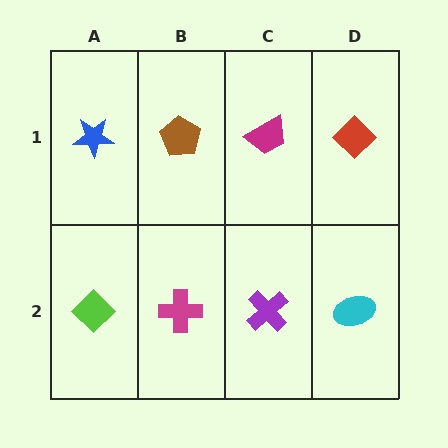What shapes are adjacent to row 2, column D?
A red diamond (row 1, column D), a purple cross (row 2, column C).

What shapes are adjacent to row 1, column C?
A purple cross (row 2, column C), a brown pentagon (row 1, column B), a red diamond (row 1, column D).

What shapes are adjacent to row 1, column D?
A cyan ellipse (row 2, column D), a magenta trapezoid (row 1, column C).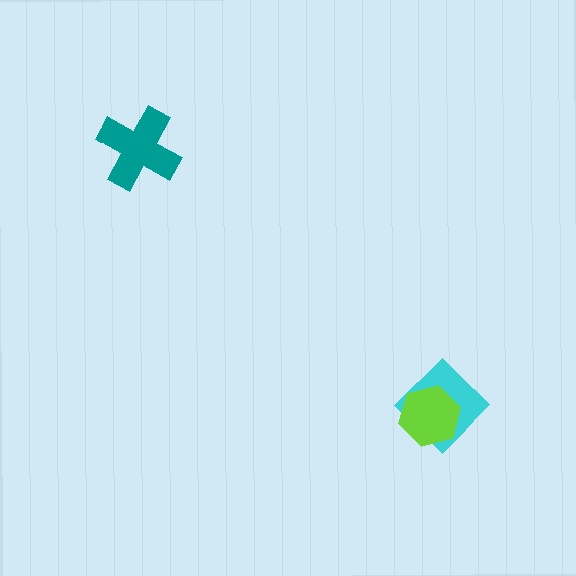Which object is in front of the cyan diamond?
The lime hexagon is in front of the cyan diamond.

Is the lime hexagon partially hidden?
No, no other shape covers it.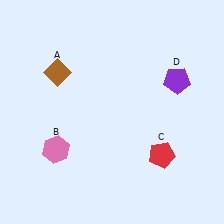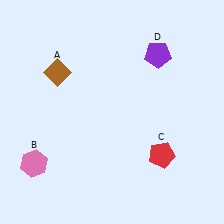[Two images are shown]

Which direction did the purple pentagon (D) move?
The purple pentagon (D) moved up.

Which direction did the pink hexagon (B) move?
The pink hexagon (B) moved left.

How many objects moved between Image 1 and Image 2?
2 objects moved between the two images.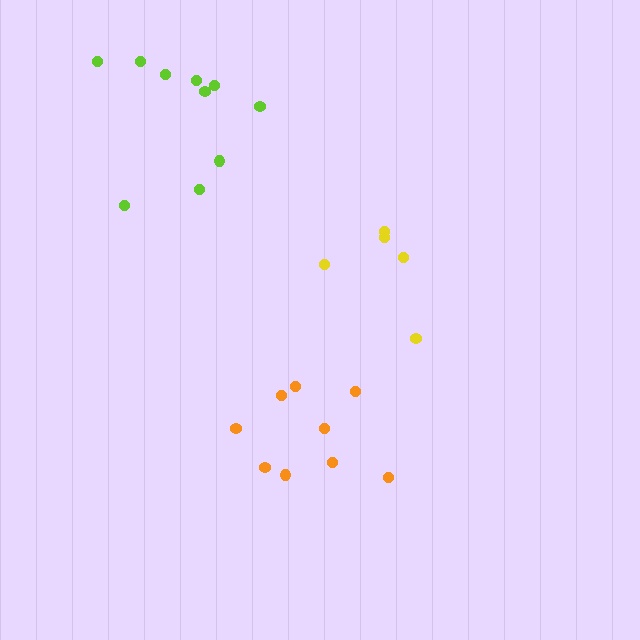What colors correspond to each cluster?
The clusters are colored: yellow, orange, lime.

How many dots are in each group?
Group 1: 5 dots, Group 2: 9 dots, Group 3: 10 dots (24 total).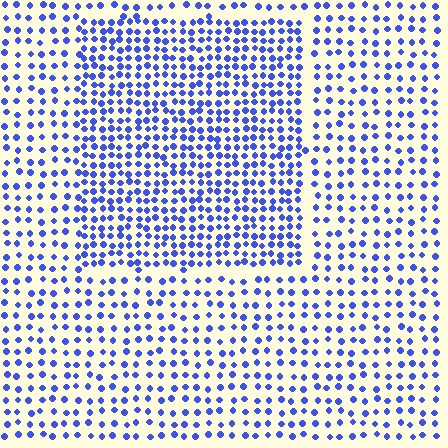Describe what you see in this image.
The image contains small blue elements arranged at two different densities. A rectangle-shaped region is visible where the elements are more densely packed than the surrounding area.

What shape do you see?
I see a rectangle.